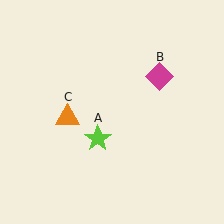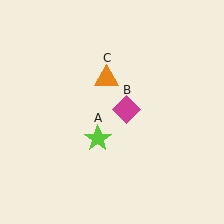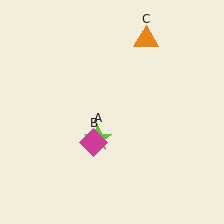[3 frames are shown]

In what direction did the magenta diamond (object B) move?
The magenta diamond (object B) moved down and to the left.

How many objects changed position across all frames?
2 objects changed position: magenta diamond (object B), orange triangle (object C).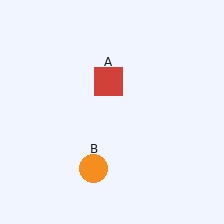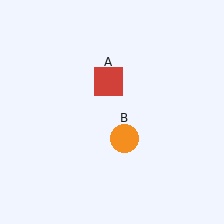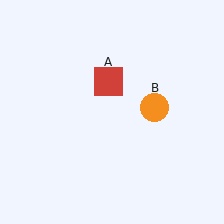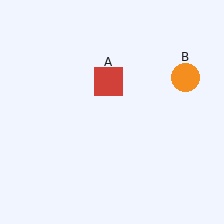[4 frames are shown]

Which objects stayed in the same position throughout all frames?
Red square (object A) remained stationary.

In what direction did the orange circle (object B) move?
The orange circle (object B) moved up and to the right.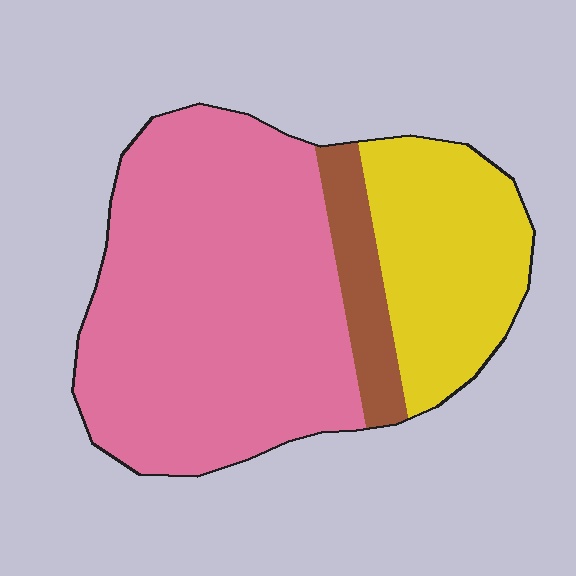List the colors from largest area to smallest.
From largest to smallest: pink, yellow, brown.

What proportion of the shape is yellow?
Yellow covers roughly 25% of the shape.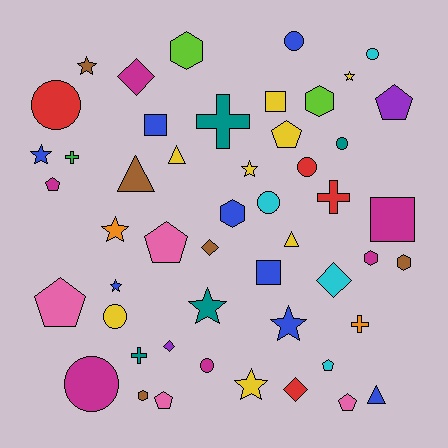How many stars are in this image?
There are 9 stars.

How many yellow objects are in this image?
There are 8 yellow objects.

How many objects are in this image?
There are 50 objects.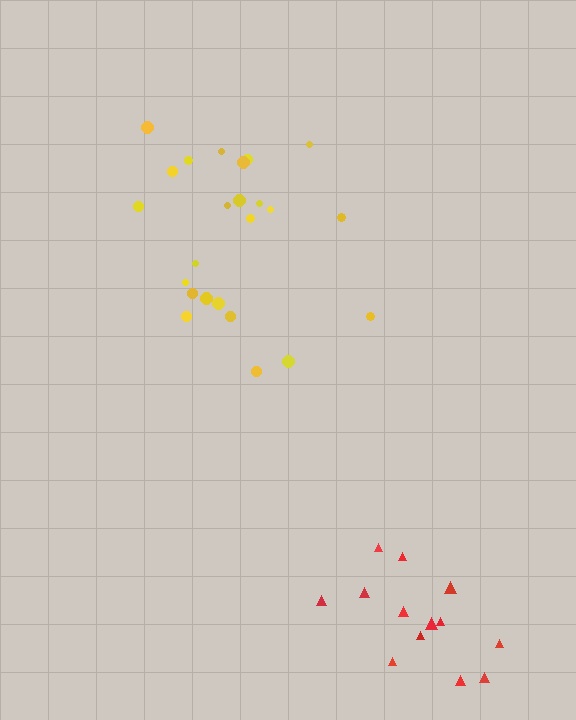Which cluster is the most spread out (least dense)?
Yellow.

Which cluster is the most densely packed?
Red.